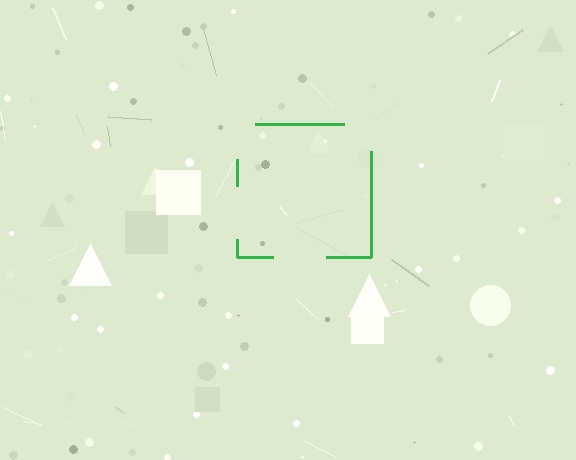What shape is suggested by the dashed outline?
The dashed outline suggests a square.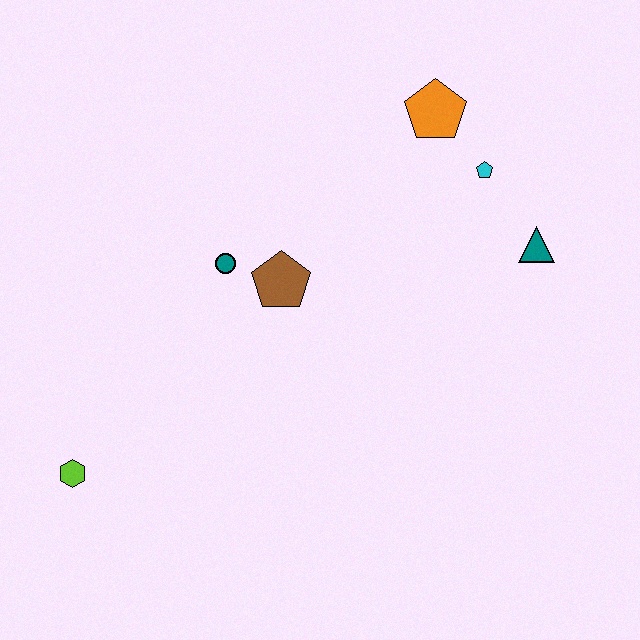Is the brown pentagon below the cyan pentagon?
Yes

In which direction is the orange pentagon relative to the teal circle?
The orange pentagon is to the right of the teal circle.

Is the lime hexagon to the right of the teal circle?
No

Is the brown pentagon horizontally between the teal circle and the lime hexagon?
No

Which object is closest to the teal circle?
The brown pentagon is closest to the teal circle.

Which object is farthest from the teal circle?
The teal triangle is farthest from the teal circle.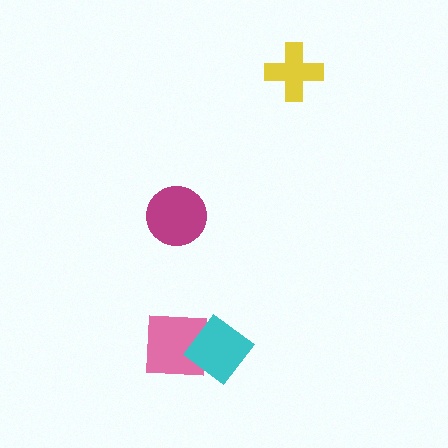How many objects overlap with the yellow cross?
0 objects overlap with the yellow cross.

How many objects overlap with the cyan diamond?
1 object overlaps with the cyan diamond.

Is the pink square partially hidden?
Yes, it is partially covered by another shape.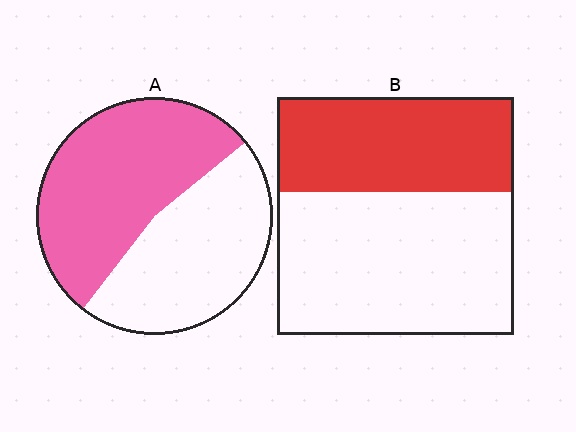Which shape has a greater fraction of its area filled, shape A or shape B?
Shape A.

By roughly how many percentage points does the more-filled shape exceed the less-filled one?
By roughly 15 percentage points (A over B).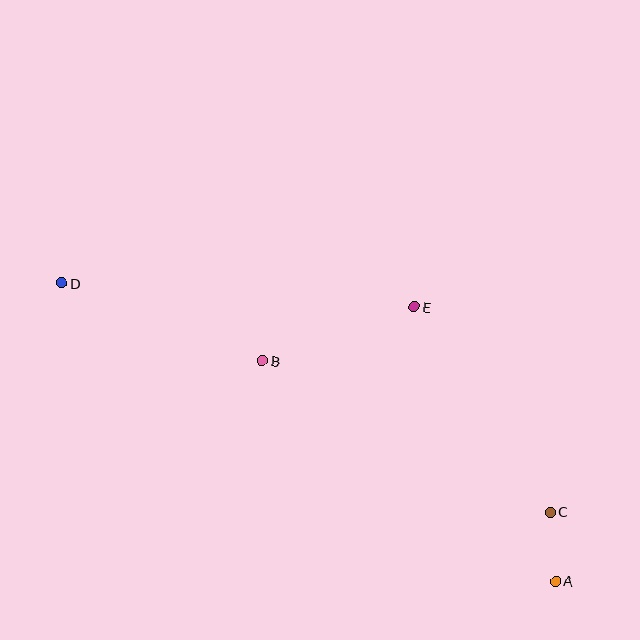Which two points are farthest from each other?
Points A and D are farthest from each other.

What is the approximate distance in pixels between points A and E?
The distance between A and E is approximately 309 pixels.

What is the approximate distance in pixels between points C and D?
The distance between C and D is approximately 539 pixels.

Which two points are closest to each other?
Points A and C are closest to each other.